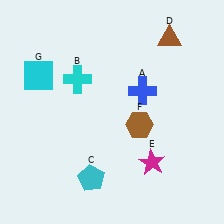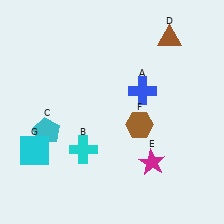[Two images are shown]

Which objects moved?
The objects that moved are: the cyan cross (B), the cyan pentagon (C), the cyan square (G).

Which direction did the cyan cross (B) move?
The cyan cross (B) moved down.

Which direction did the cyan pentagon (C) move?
The cyan pentagon (C) moved up.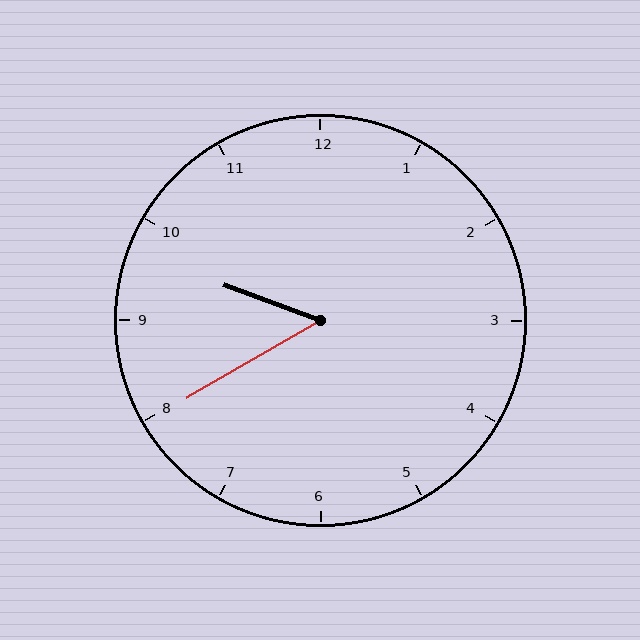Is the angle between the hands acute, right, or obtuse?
It is acute.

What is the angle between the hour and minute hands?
Approximately 50 degrees.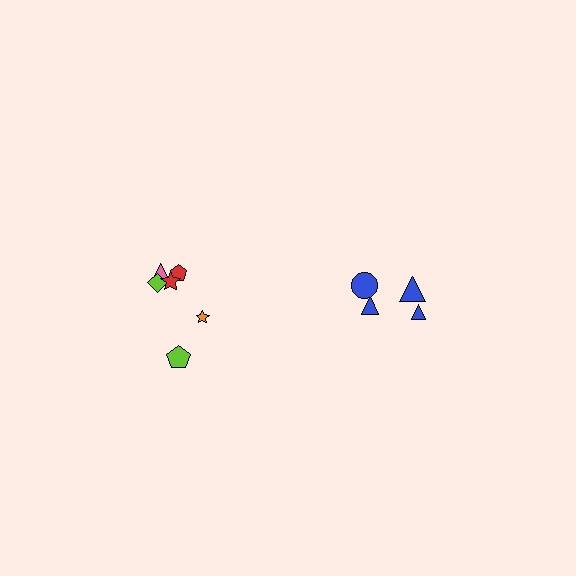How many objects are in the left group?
There are 6 objects.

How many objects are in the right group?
There are 4 objects.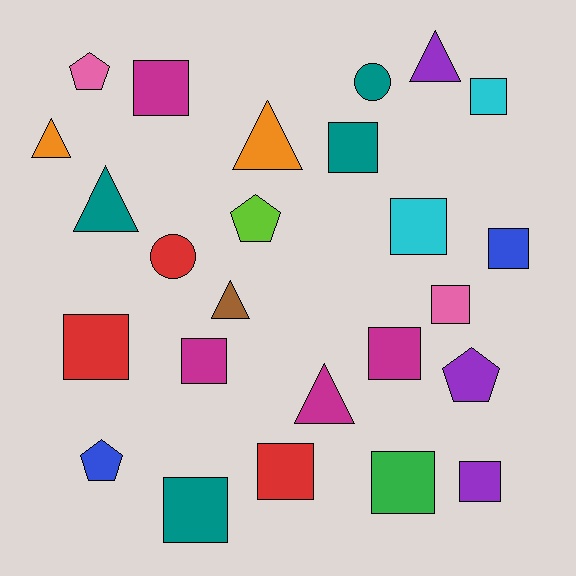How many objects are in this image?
There are 25 objects.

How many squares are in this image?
There are 13 squares.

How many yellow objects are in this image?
There are no yellow objects.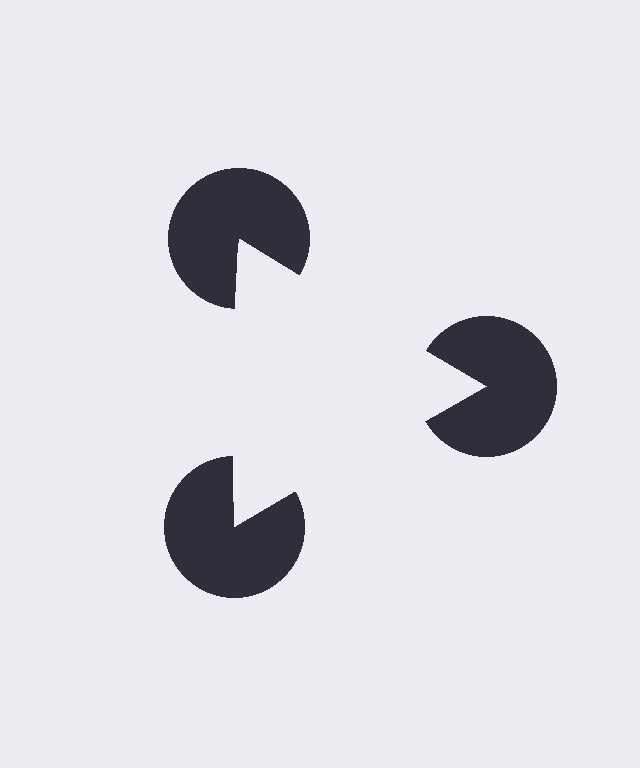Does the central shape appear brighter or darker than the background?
It typically appears slightly brighter than the background, even though no actual brightness change is drawn.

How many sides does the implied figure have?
3 sides.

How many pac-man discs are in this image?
There are 3 — one at each vertex of the illusory triangle.